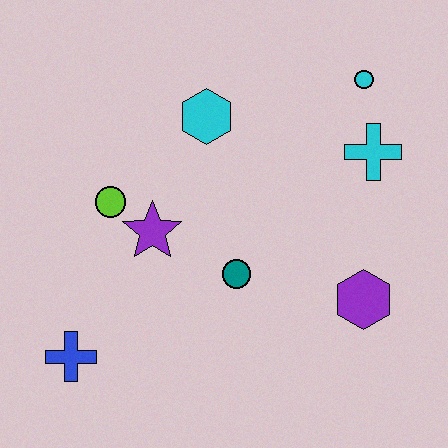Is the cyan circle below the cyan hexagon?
No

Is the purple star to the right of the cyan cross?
No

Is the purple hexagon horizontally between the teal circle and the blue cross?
No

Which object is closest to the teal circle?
The purple star is closest to the teal circle.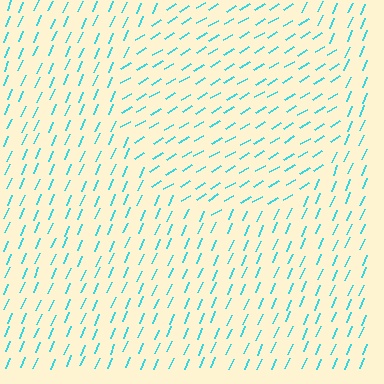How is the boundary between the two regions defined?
The boundary is defined purely by a change in line orientation (approximately 35 degrees difference). All lines are the same color and thickness.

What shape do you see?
I see a circle.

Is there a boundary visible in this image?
Yes, there is a texture boundary formed by a change in line orientation.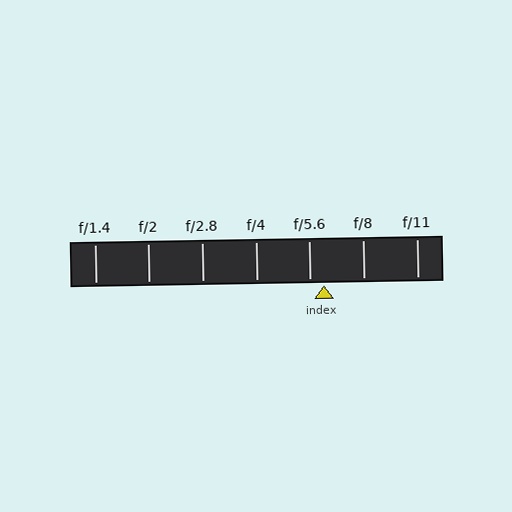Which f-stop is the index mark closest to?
The index mark is closest to f/5.6.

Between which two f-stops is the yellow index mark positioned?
The index mark is between f/5.6 and f/8.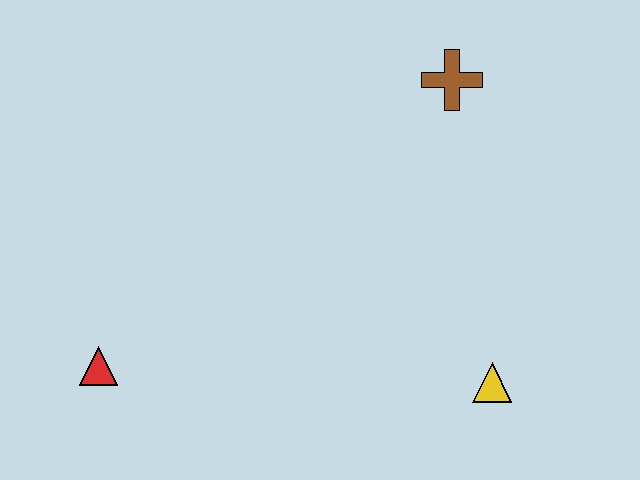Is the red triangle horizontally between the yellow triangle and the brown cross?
No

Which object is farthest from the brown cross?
The red triangle is farthest from the brown cross.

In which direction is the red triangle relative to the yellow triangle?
The red triangle is to the left of the yellow triangle.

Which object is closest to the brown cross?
The yellow triangle is closest to the brown cross.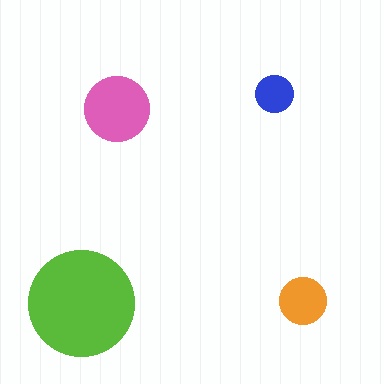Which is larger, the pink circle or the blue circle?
The pink one.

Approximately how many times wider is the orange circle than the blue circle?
About 1.5 times wider.